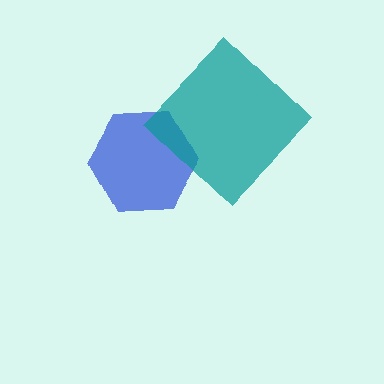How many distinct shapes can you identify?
There are 2 distinct shapes: a blue hexagon, a teal diamond.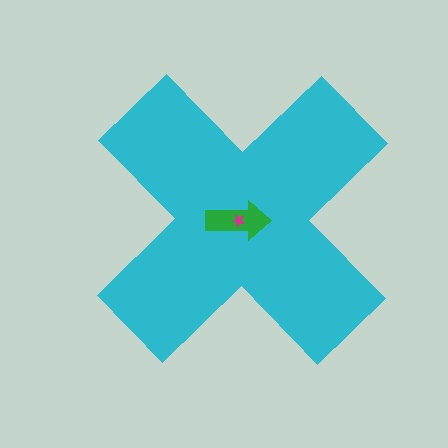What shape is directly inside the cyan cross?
The green arrow.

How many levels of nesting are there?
3.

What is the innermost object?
The magenta star.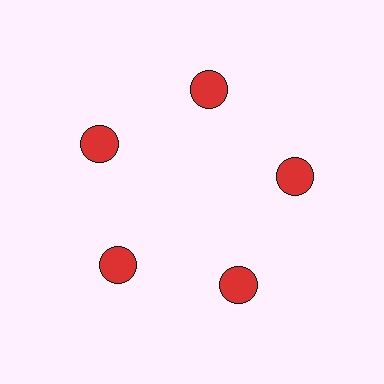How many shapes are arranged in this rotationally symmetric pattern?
There are 5 shapes, arranged in 5 groups of 1.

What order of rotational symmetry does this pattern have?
This pattern has 5-fold rotational symmetry.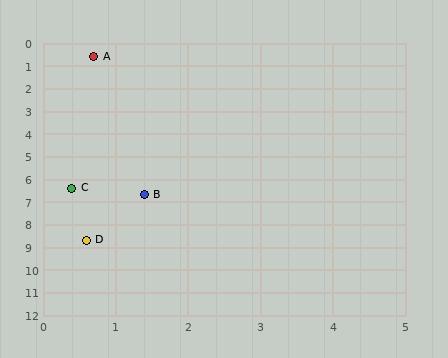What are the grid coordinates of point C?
Point C is at approximately (0.4, 6.4).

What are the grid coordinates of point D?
Point D is at approximately (0.6, 8.7).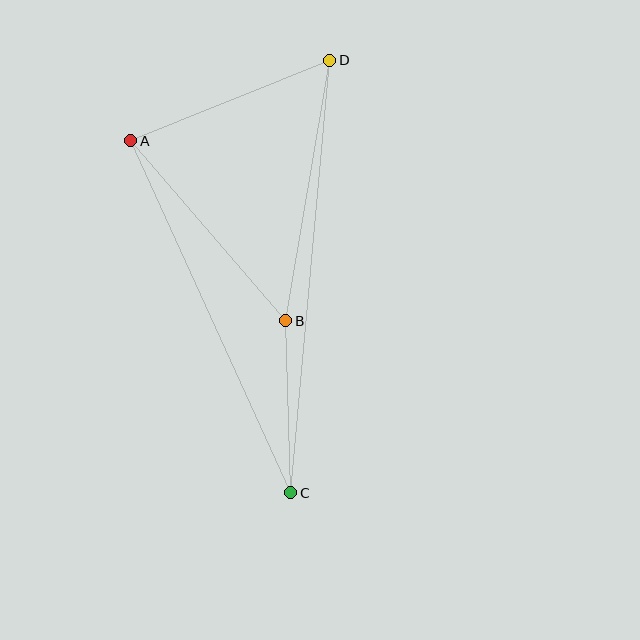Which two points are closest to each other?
Points B and C are closest to each other.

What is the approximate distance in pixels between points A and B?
The distance between A and B is approximately 238 pixels.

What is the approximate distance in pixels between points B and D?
The distance between B and D is approximately 264 pixels.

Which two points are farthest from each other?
Points C and D are farthest from each other.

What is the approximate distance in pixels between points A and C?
The distance between A and C is approximately 386 pixels.